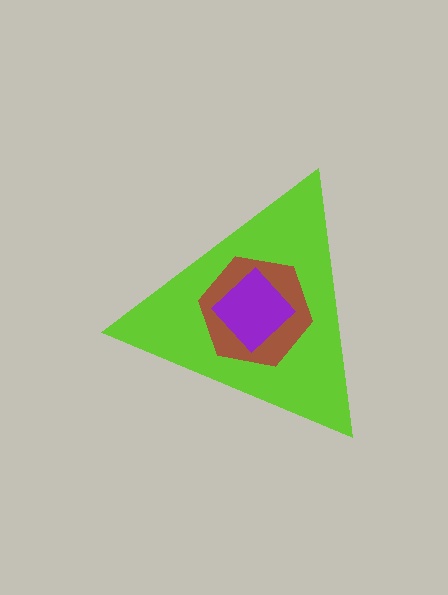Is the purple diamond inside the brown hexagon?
Yes.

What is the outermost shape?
The lime triangle.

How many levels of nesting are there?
3.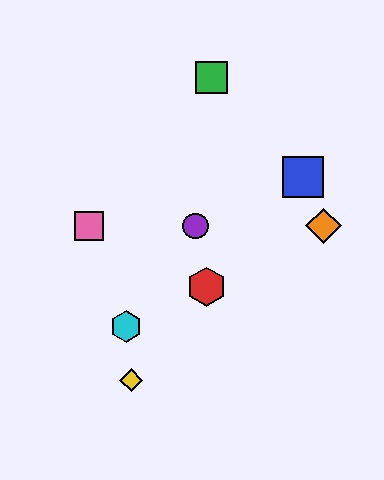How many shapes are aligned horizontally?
3 shapes (the purple circle, the orange diamond, the pink square) are aligned horizontally.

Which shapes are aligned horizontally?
The purple circle, the orange diamond, the pink square are aligned horizontally.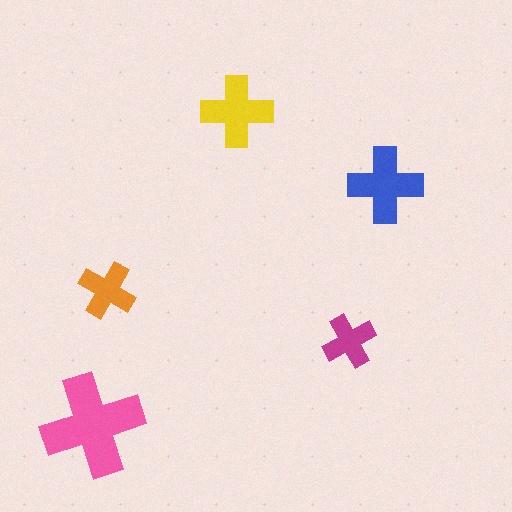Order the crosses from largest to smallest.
the pink one, the blue one, the yellow one, the orange one, the magenta one.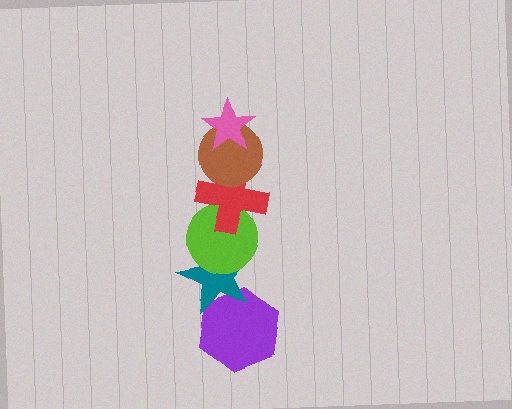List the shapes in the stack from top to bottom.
From top to bottom: the pink star, the brown circle, the red cross, the lime circle, the teal star, the purple hexagon.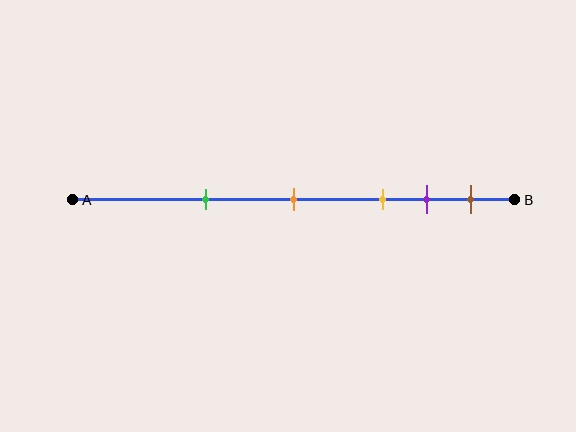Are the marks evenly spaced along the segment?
No, the marks are not evenly spaced.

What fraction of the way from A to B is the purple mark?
The purple mark is approximately 80% (0.8) of the way from A to B.